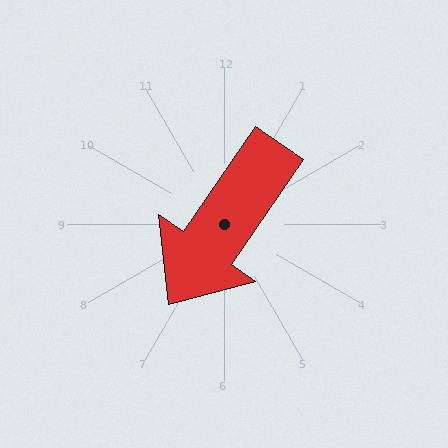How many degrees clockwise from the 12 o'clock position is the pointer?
Approximately 215 degrees.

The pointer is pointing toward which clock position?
Roughly 7 o'clock.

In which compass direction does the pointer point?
Southwest.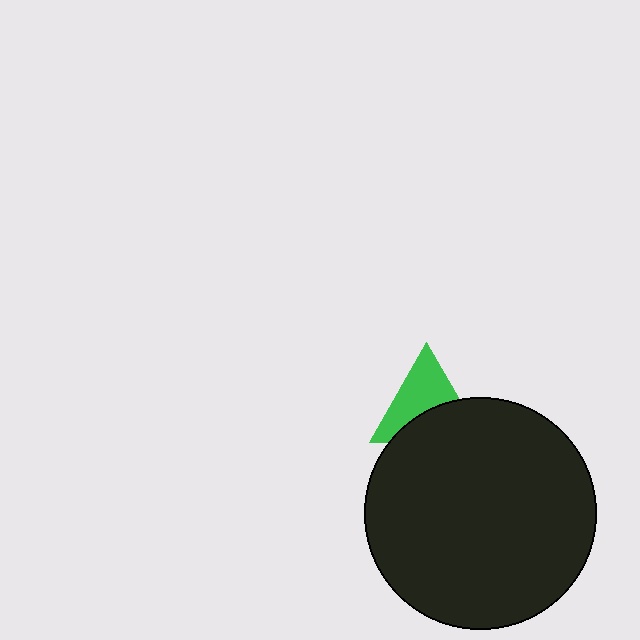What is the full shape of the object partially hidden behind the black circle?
The partially hidden object is a green triangle.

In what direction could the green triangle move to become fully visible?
The green triangle could move up. That would shift it out from behind the black circle entirely.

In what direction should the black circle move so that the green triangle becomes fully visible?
The black circle should move down. That is the shortest direction to clear the overlap and leave the green triangle fully visible.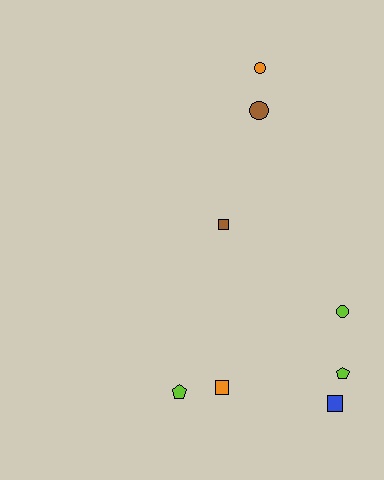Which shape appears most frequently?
Circle, with 3 objects.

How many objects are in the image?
There are 8 objects.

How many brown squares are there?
There is 1 brown square.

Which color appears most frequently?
Lime, with 3 objects.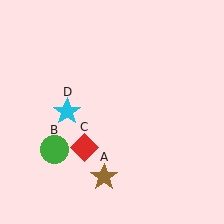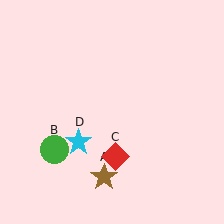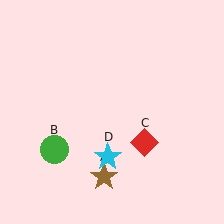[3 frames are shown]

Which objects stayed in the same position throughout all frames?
Brown star (object A) and green circle (object B) remained stationary.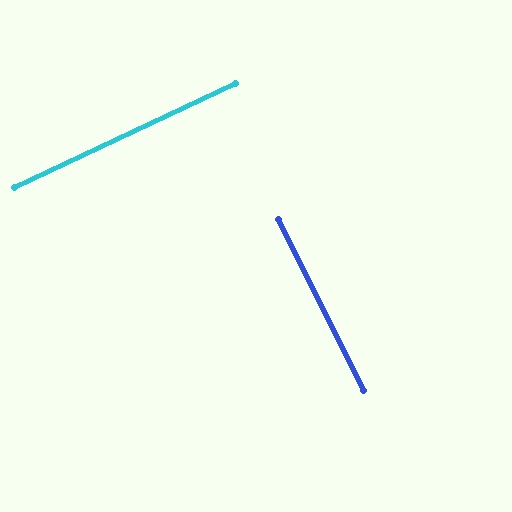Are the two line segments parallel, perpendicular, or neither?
Perpendicular — they meet at approximately 89°.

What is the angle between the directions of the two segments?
Approximately 89 degrees.